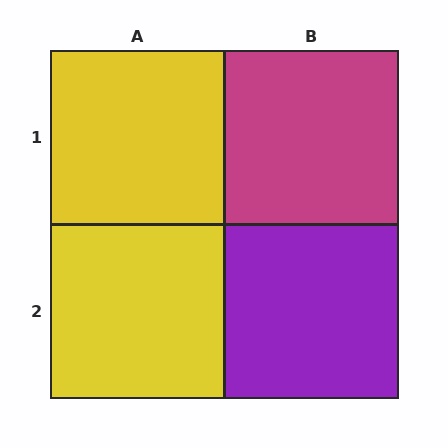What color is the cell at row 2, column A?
Yellow.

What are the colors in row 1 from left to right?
Yellow, magenta.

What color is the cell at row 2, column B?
Purple.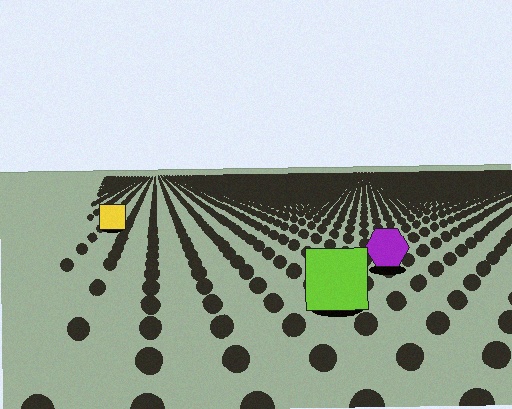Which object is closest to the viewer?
The lime square is closest. The texture marks near it are larger and more spread out.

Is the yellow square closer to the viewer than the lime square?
No. The lime square is closer — you can tell from the texture gradient: the ground texture is coarser near it.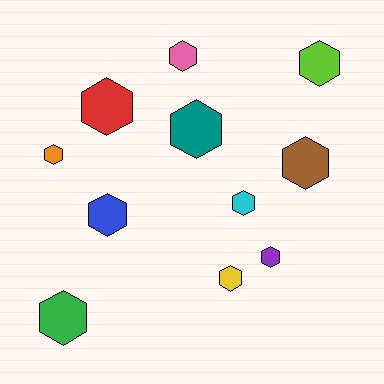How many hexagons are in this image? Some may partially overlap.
There are 11 hexagons.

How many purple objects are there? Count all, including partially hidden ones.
There is 1 purple object.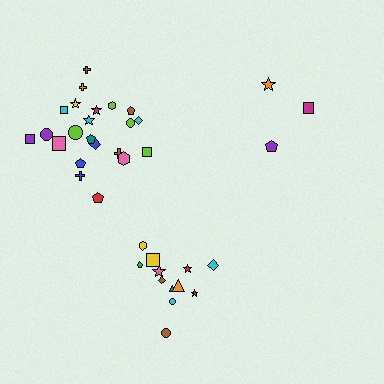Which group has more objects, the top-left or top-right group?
The top-left group.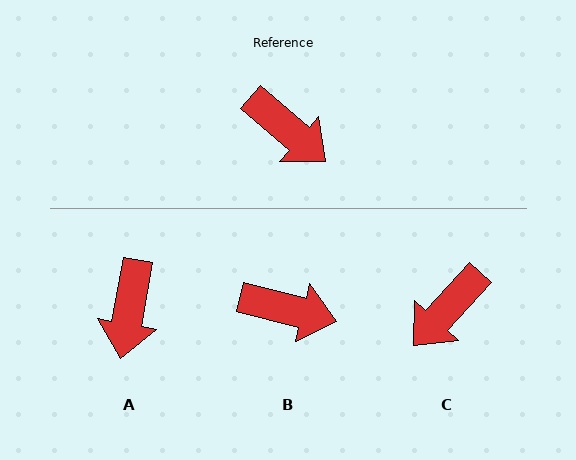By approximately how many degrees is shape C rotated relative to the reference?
Approximately 92 degrees clockwise.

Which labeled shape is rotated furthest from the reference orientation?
C, about 92 degrees away.